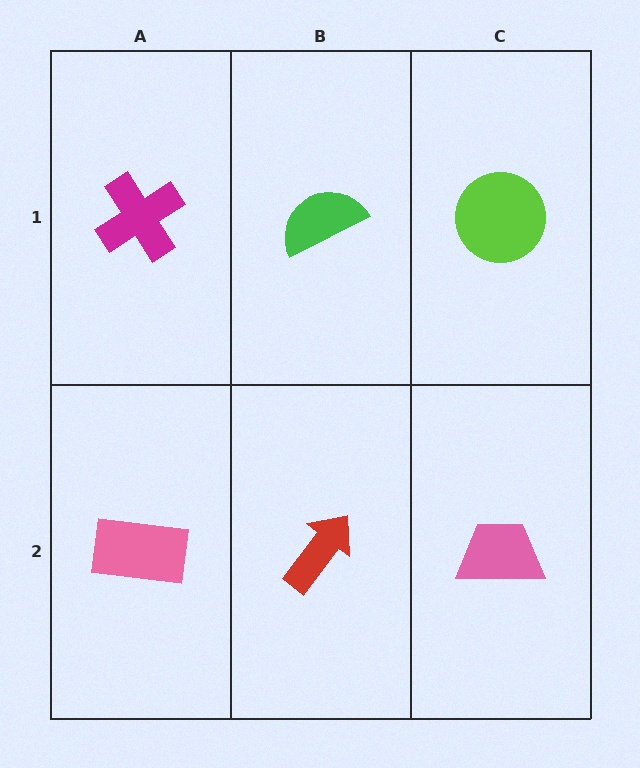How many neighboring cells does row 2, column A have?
2.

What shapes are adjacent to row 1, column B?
A red arrow (row 2, column B), a magenta cross (row 1, column A), a lime circle (row 1, column C).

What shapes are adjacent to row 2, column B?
A green semicircle (row 1, column B), a pink rectangle (row 2, column A), a pink trapezoid (row 2, column C).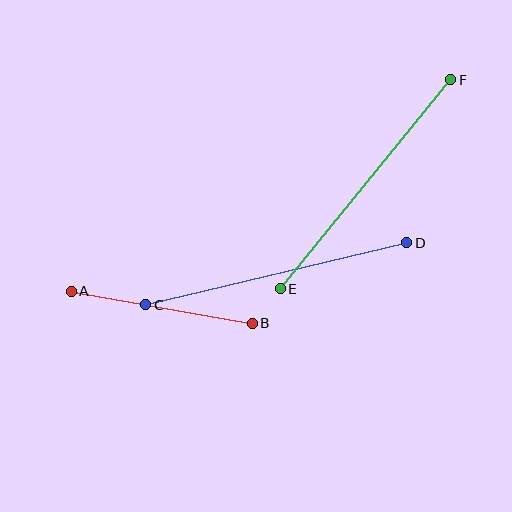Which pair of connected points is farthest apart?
Points E and F are farthest apart.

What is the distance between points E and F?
The distance is approximately 270 pixels.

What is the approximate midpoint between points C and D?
The midpoint is at approximately (276, 274) pixels.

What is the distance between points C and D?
The distance is approximately 268 pixels.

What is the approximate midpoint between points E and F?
The midpoint is at approximately (366, 184) pixels.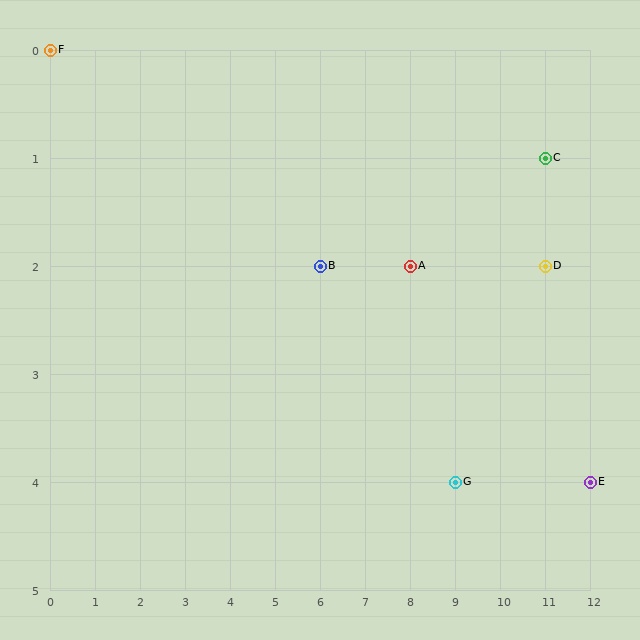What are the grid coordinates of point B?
Point B is at grid coordinates (6, 2).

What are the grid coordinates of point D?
Point D is at grid coordinates (11, 2).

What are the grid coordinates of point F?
Point F is at grid coordinates (0, 0).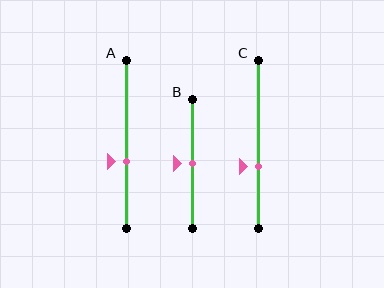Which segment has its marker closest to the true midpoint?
Segment B has its marker closest to the true midpoint.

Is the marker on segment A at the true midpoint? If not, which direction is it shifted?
No, the marker on segment A is shifted downward by about 10% of the segment length.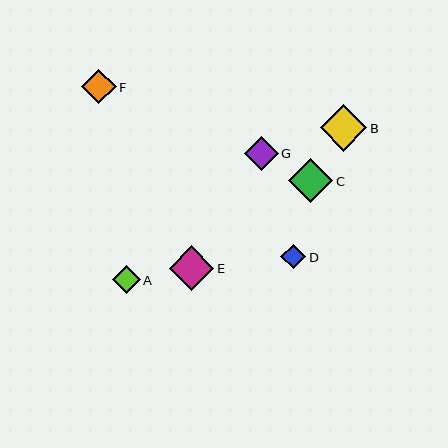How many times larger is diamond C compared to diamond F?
Diamond C is approximately 1.3 times the size of diamond F.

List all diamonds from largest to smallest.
From largest to smallest: B, E, C, F, G, A, D.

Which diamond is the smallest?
Diamond D is the smallest with a size of approximately 25 pixels.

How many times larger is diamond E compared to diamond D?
Diamond E is approximately 1.8 times the size of diamond D.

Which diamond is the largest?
Diamond B is the largest with a size of approximately 47 pixels.